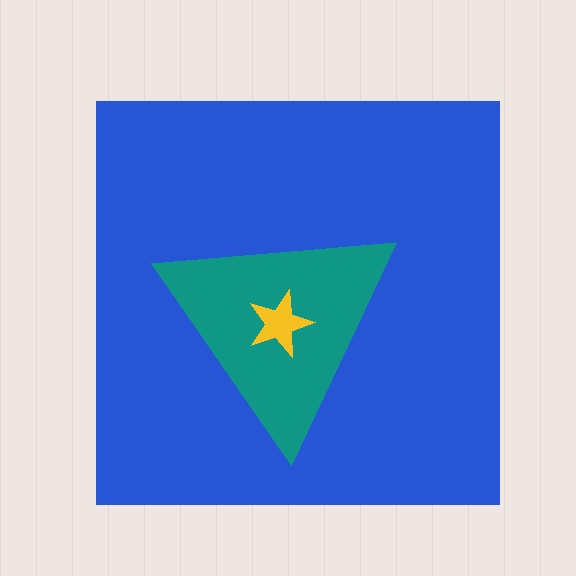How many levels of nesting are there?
3.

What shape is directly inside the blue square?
The teal triangle.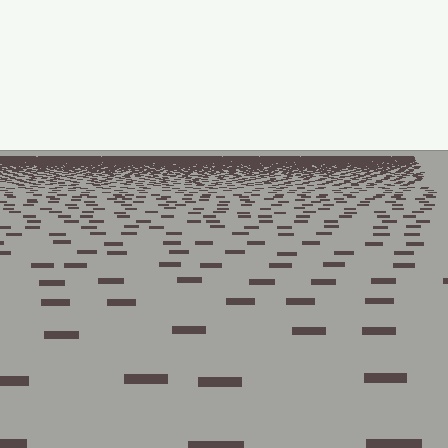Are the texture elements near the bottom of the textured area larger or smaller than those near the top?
Larger. Near the bottom, elements are closer to the viewer and appear at a bigger on-screen size.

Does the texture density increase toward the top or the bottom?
Density increases toward the top.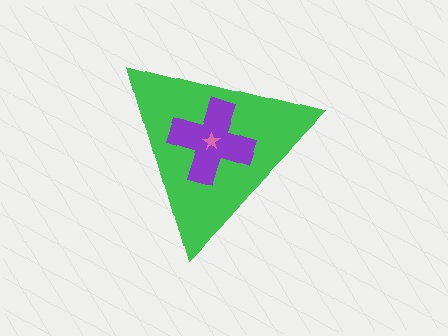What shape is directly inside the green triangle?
The purple cross.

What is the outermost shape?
The green triangle.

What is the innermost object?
The pink star.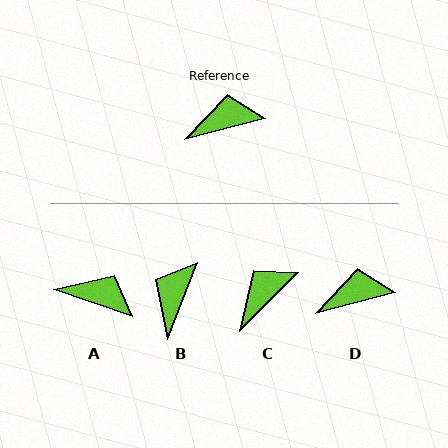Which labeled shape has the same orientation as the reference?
D.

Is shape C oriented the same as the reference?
No, it is off by about 30 degrees.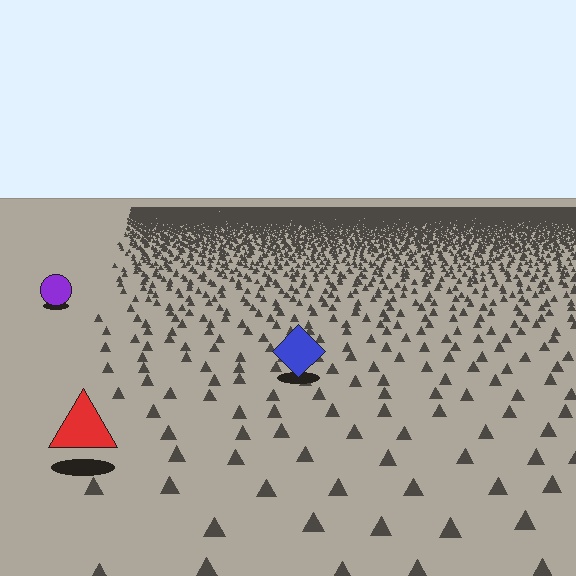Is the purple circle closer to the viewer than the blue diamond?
No. The blue diamond is closer — you can tell from the texture gradient: the ground texture is coarser near it.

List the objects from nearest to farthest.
From nearest to farthest: the red triangle, the blue diamond, the purple circle.